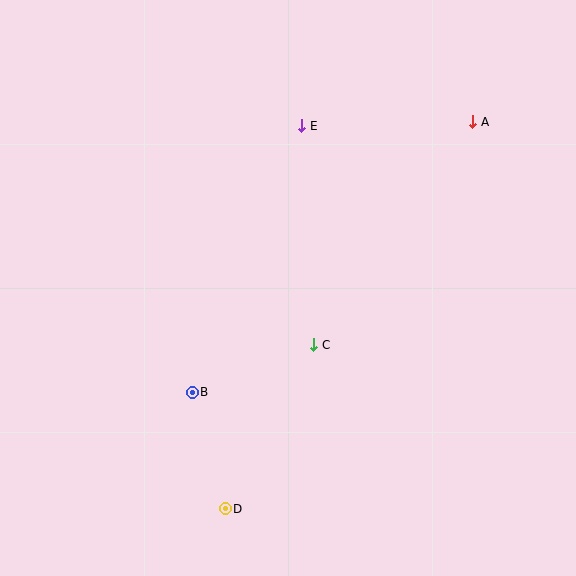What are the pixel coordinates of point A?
Point A is at (473, 122).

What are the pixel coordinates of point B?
Point B is at (192, 392).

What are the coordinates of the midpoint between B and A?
The midpoint between B and A is at (333, 257).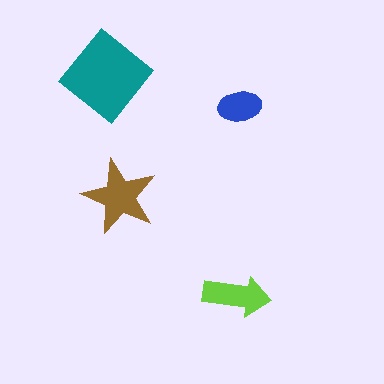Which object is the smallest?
The blue ellipse.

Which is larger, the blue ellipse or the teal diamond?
The teal diamond.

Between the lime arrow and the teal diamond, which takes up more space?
The teal diamond.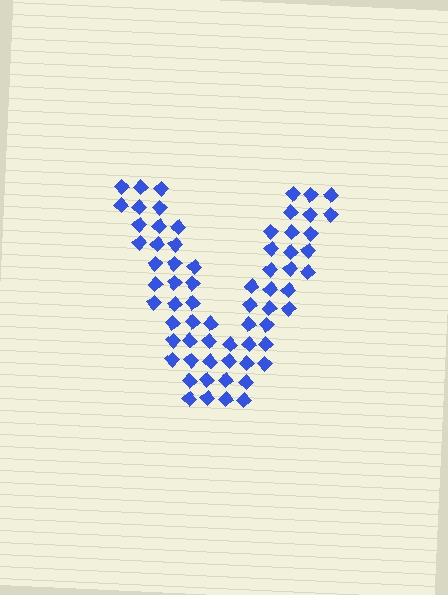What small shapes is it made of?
It is made of small diamonds.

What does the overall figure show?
The overall figure shows the letter V.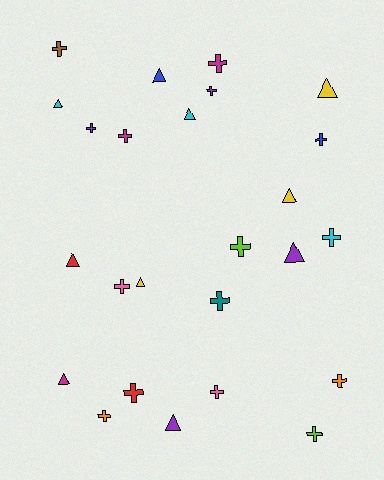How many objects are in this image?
There are 25 objects.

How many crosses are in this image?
There are 15 crosses.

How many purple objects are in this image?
There are 4 purple objects.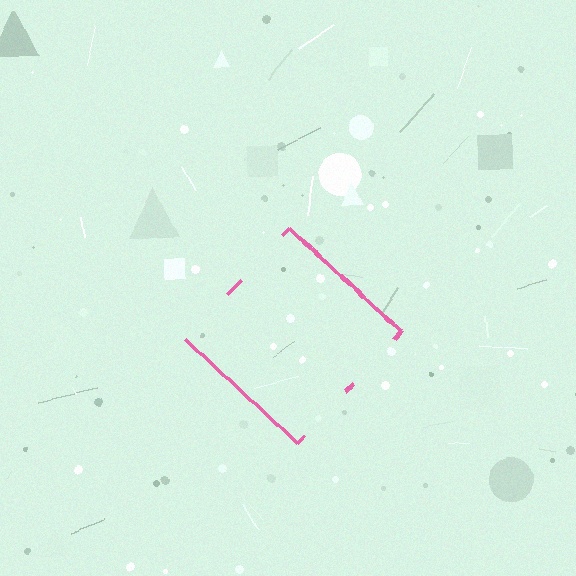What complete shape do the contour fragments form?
The contour fragments form a diamond.